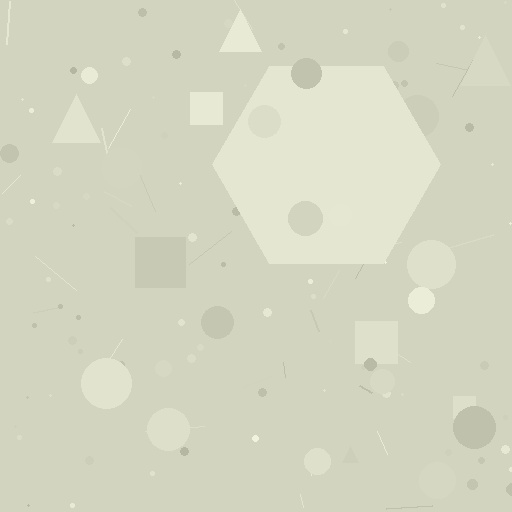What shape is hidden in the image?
A hexagon is hidden in the image.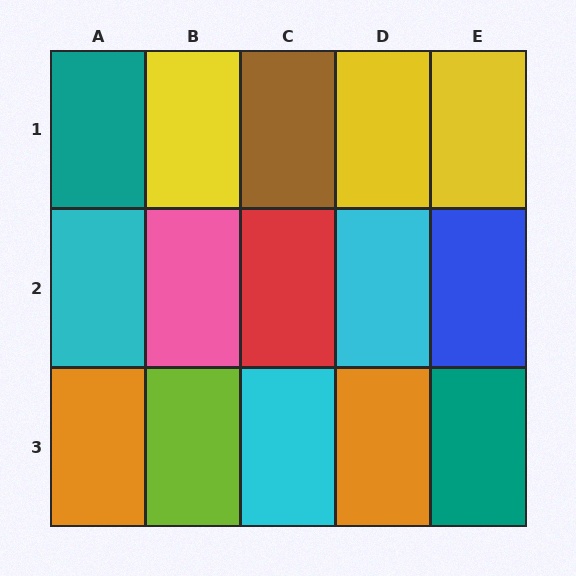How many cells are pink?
1 cell is pink.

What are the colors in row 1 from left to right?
Teal, yellow, brown, yellow, yellow.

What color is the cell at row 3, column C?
Cyan.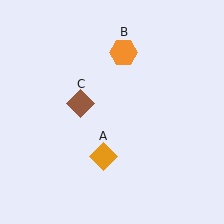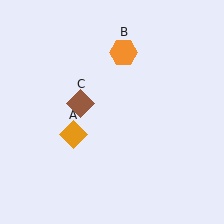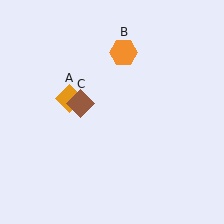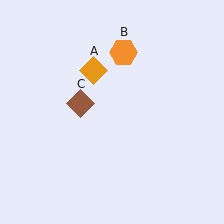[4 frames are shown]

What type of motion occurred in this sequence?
The orange diamond (object A) rotated clockwise around the center of the scene.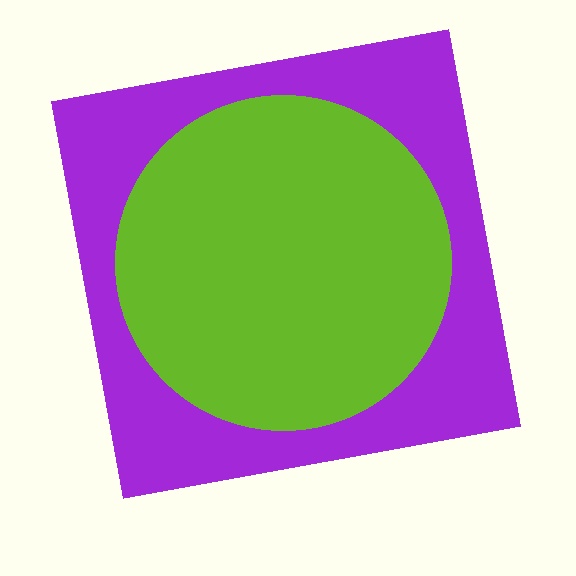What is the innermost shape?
The lime circle.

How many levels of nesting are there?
2.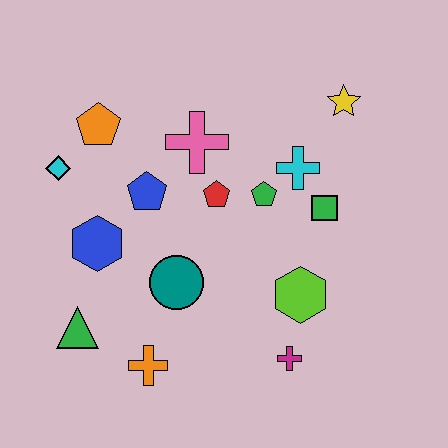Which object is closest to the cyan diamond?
The orange pentagon is closest to the cyan diamond.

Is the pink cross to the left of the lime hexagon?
Yes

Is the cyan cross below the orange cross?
No